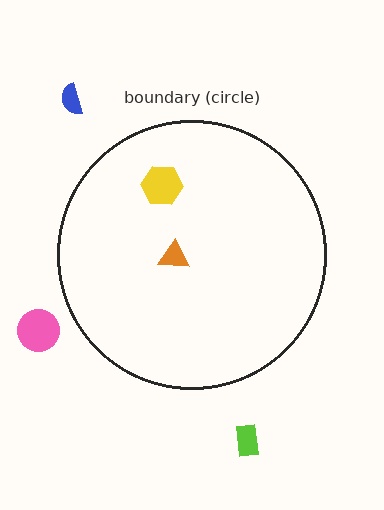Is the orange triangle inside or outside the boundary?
Inside.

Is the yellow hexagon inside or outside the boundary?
Inside.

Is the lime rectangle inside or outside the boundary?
Outside.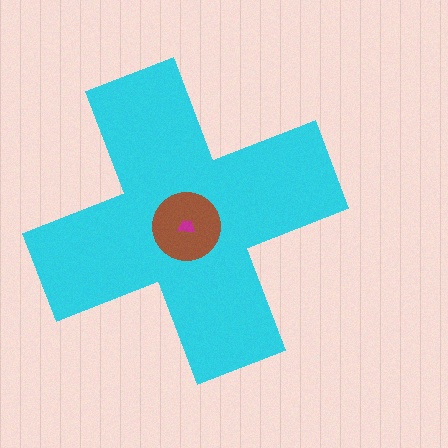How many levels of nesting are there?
3.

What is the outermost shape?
The cyan cross.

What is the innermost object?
The magenta trapezoid.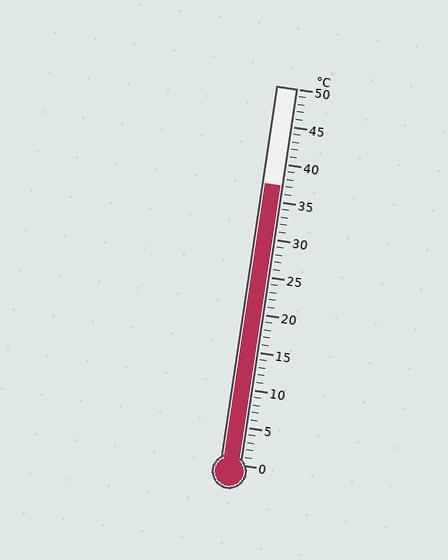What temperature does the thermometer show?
The thermometer shows approximately 37°C.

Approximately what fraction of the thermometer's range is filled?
The thermometer is filled to approximately 75% of its range.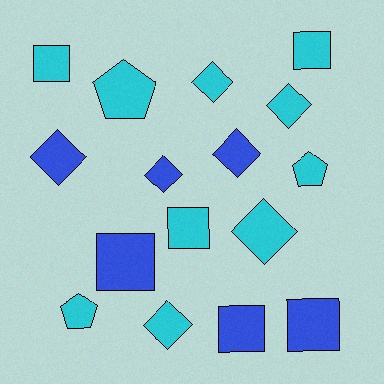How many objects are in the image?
There are 16 objects.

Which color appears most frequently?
Cyan, with 10 objects.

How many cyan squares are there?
There are 3 cyan squares.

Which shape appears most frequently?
Diamond, with 7 objects.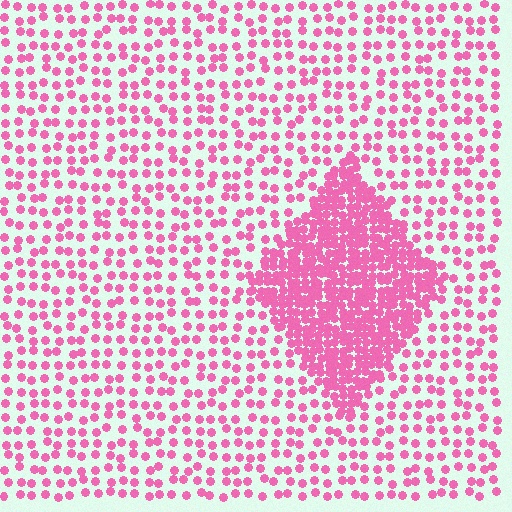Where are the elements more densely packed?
The elements are more densely packed inside the diamond boundary.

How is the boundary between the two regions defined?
The boundary is defined by a change in element density (approximately 2.9x ratio). All elements are the same color, size, and shape.